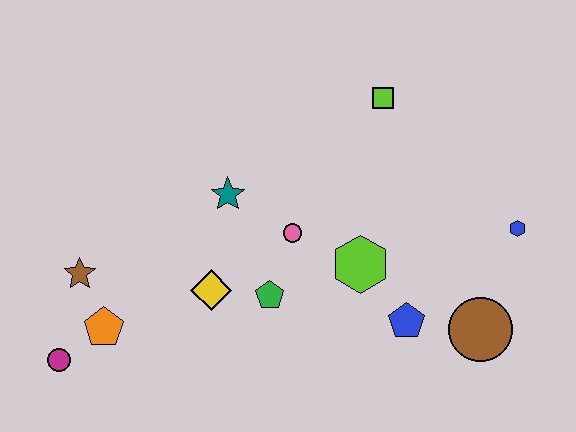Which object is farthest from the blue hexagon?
The magenta circle is farthest from the blue hexagon.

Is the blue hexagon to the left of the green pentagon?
No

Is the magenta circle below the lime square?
Yes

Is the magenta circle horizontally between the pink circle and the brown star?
No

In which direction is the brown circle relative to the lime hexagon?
The brown circle is to the right of the lime hexagon.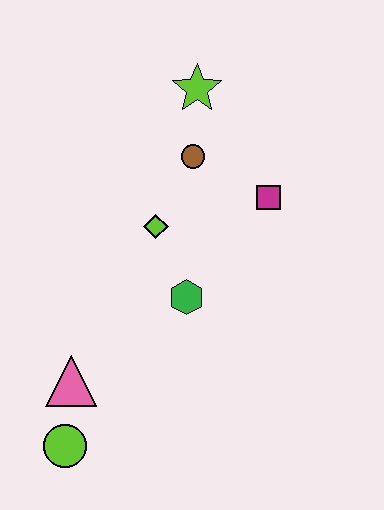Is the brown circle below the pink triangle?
No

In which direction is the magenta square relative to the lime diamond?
The magenta square is to the right of the lime diamond.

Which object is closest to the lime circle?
The pink triangle is closest to the lime circle.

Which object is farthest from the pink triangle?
The lime star is farthest from the pink triangle.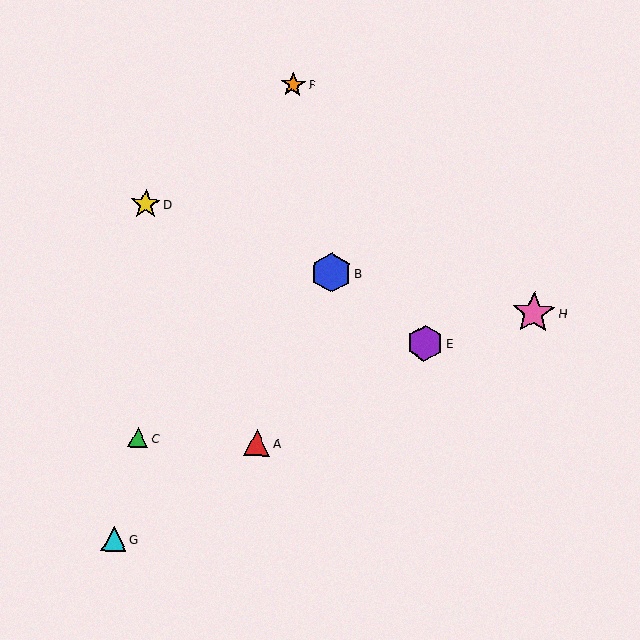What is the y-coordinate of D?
Object D is at y≈204.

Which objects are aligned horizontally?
Objects A, C are aligned horizontally.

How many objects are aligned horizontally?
2 objects (A, C) are aligned horizontally.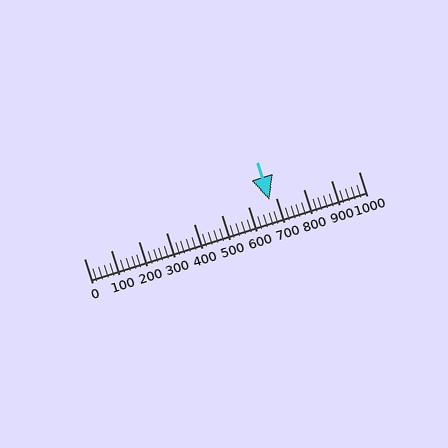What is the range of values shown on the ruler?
The ruler shows values from 0 to 1000.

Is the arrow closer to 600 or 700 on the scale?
The arrow is closer to 700.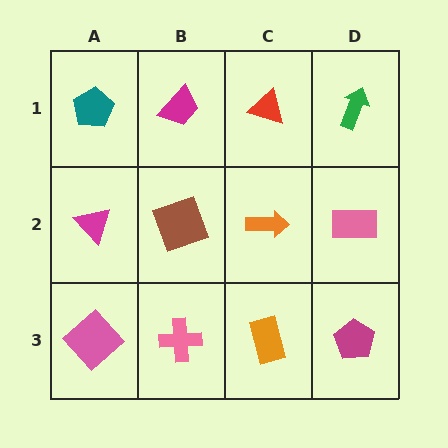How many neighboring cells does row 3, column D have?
2.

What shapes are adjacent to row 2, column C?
A red triangle (row 1, column C), an orange rectangle (row 3, column C), a brown square (row 2, column B), a pink rectangle (row 2, column D).